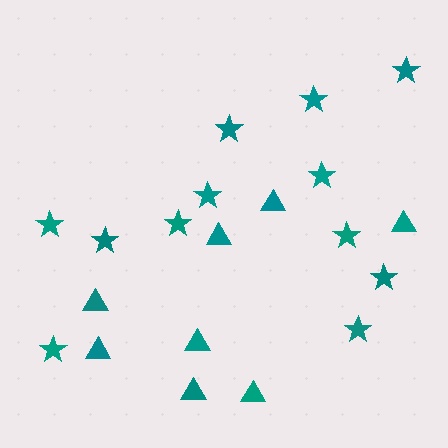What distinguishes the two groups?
There are 2 groups: one group of triangles (8) and one group of stars (12).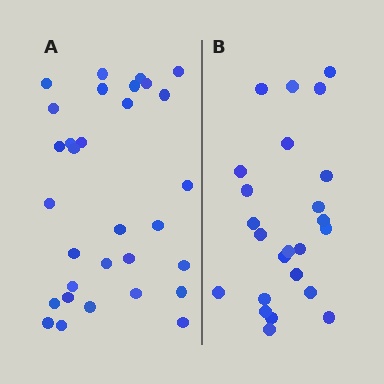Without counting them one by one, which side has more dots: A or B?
Region A (the left region) has more dots.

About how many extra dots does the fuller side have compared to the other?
Region A has roughly 8 or so more dots than region B.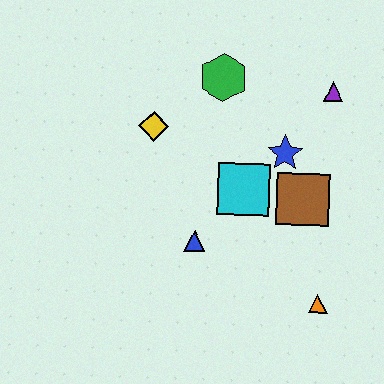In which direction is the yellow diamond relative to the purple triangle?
The yellow diamond is to the left of the purple triangle.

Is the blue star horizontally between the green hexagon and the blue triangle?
No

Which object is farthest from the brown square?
The yellow diamond is farthest from the brown square.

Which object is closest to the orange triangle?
The brown square is closest to the orange triangle.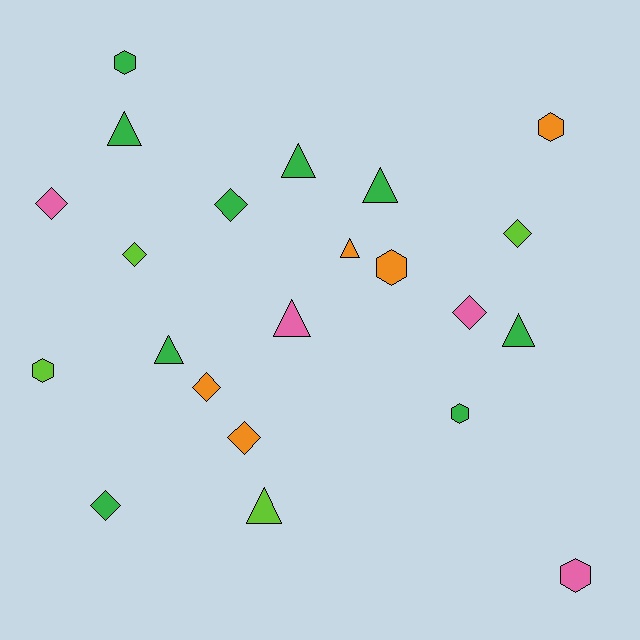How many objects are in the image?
There are 22 objects.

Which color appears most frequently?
Green, with 9 objects.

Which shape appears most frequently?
Triangle, with 8 objects.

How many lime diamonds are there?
There are 2 lime diamonds.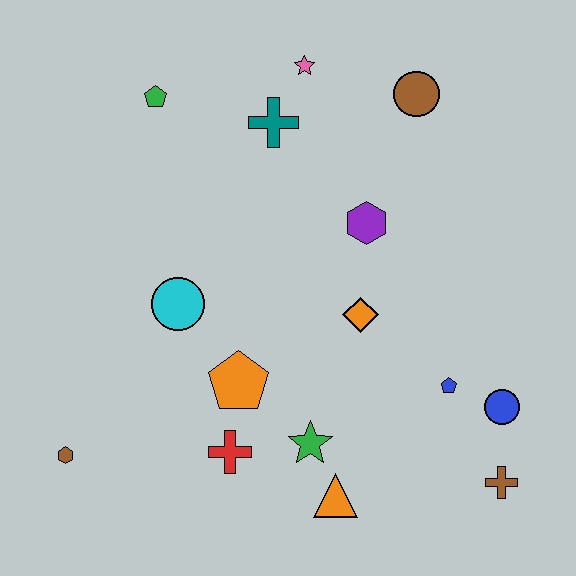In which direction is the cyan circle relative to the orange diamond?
The cyan circle is to the left of the orange diamond.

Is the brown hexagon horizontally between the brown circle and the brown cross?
No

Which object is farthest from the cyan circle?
The brown cross is farthest from the cyan circle.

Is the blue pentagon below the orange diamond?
Yes